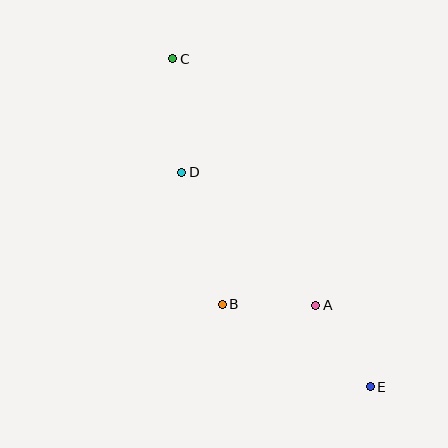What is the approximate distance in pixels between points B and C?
The distance between B and C is approximately 250 pixels.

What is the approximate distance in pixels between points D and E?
The distance between D and E is approximately 286 pixels.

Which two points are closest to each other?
Points A and B are closest to each other.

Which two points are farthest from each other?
Points C and E are farthest from each other.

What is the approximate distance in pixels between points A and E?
The distance between A and E is approximately 98 pixels.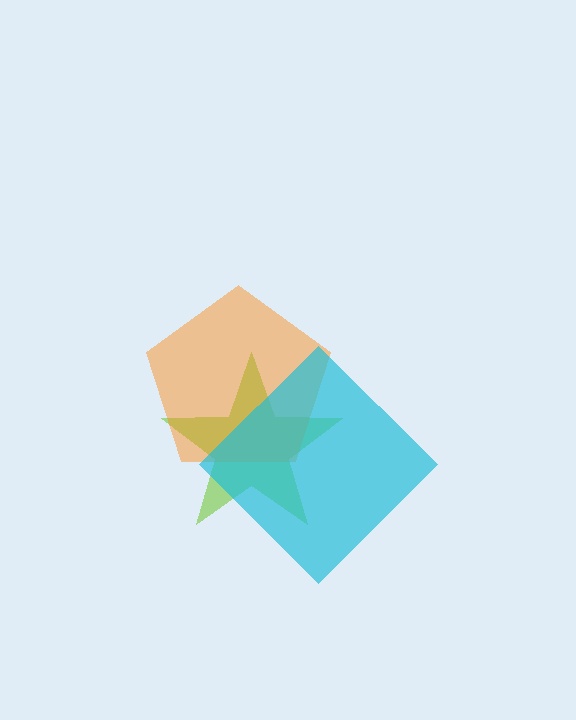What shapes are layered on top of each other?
The layered shapes are: a lime star, an orange pentagon, a cyan diamond.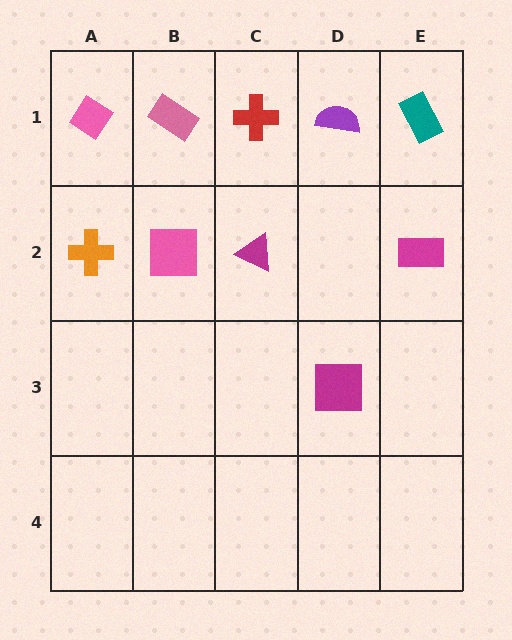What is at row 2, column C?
A magenta triangle.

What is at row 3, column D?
A magenta square.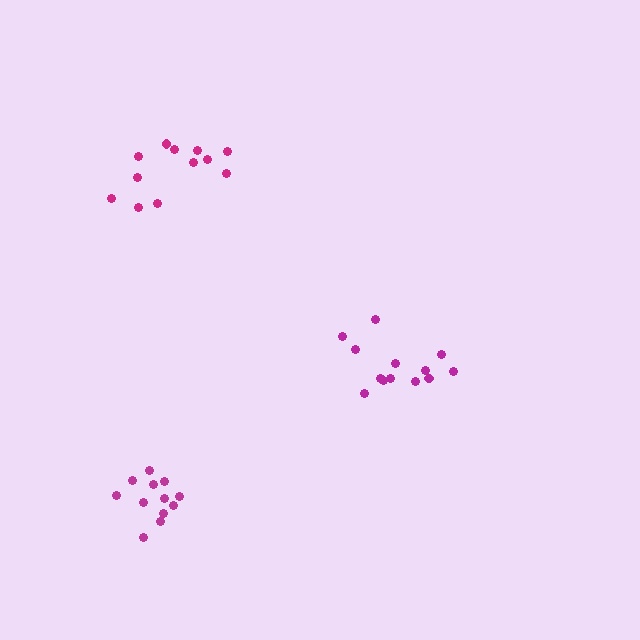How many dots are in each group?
Group 1: 12 dots, Group 2: 13 dots, Group 3: 12 dots (37 total).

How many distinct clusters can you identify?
There are 3 distinct clusters.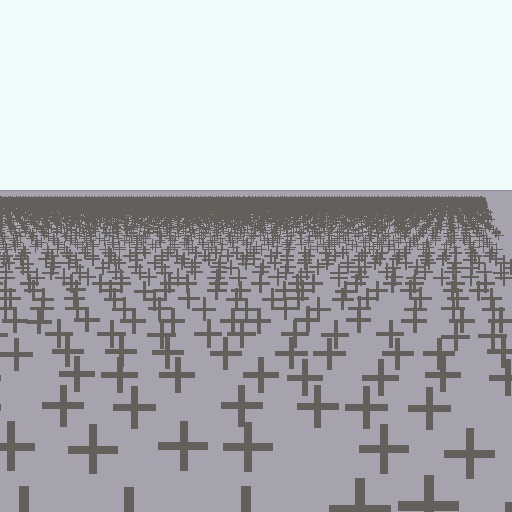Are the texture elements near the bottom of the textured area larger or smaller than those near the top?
Larger. Near the bottom, elements are closer to the viewer and appear at a bigger on-screen size.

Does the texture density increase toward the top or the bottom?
Density increases toward the top.